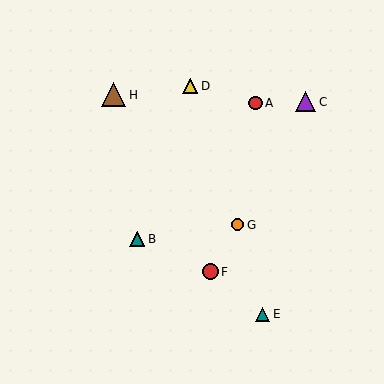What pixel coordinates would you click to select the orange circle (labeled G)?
Click at (238, 225) to select the orange circle G.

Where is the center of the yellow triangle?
The center of the yellow triangle is at (190, 86).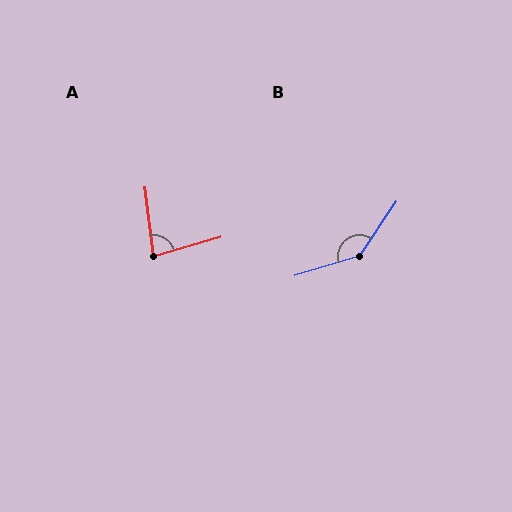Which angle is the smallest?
A, at approximately 80 degrees.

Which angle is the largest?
B, at approximately 141 degrees.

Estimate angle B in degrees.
Approximately 141 degrees.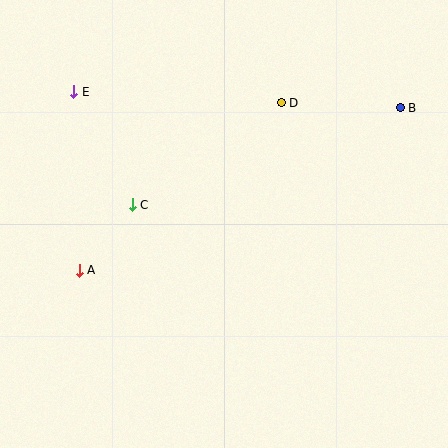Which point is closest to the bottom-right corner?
Point B is closest to the bottom-right corner.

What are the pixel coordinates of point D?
Point D is at (281, 103).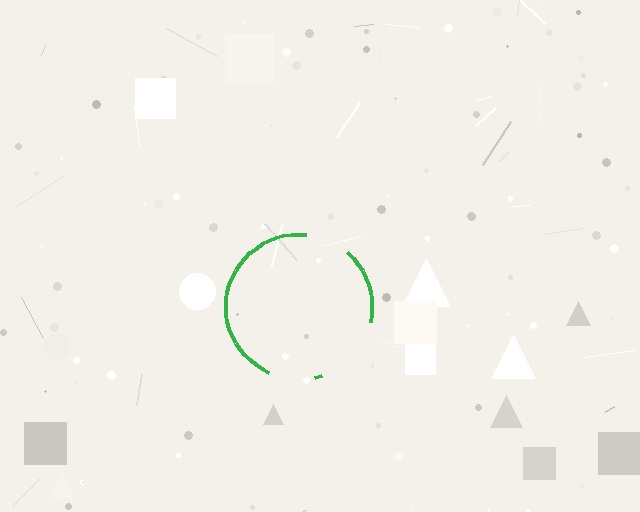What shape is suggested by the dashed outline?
The dashed outline suggests a circle.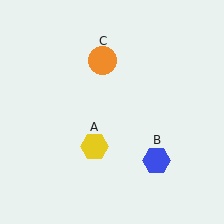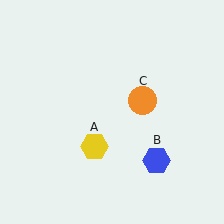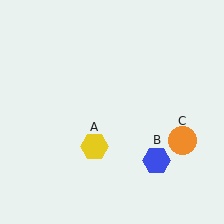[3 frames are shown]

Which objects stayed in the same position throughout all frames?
Yellow hexagon (object A) and blue hexagon (object B) remained stationary.